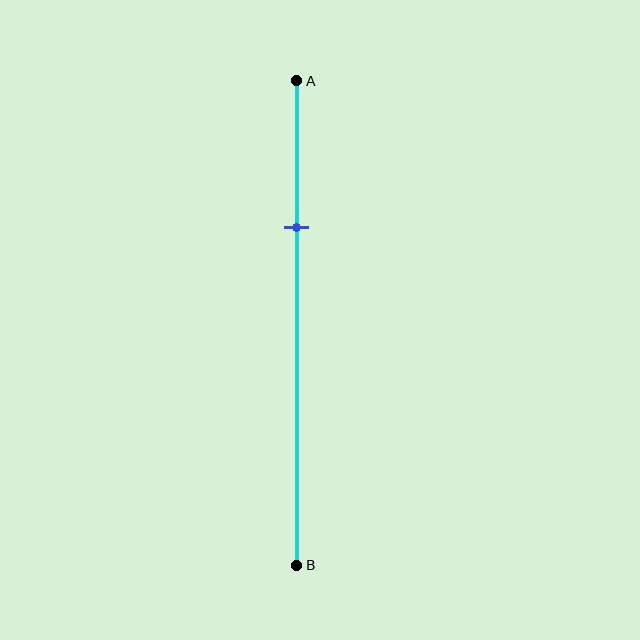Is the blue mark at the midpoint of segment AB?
No, the mark is at about 30% from A, not at the 50% midpoint.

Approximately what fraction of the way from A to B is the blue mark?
The blue mark is approximately 30% of the way from A to B.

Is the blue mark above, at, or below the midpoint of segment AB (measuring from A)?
The blue mark is above the midpoint of segment AB.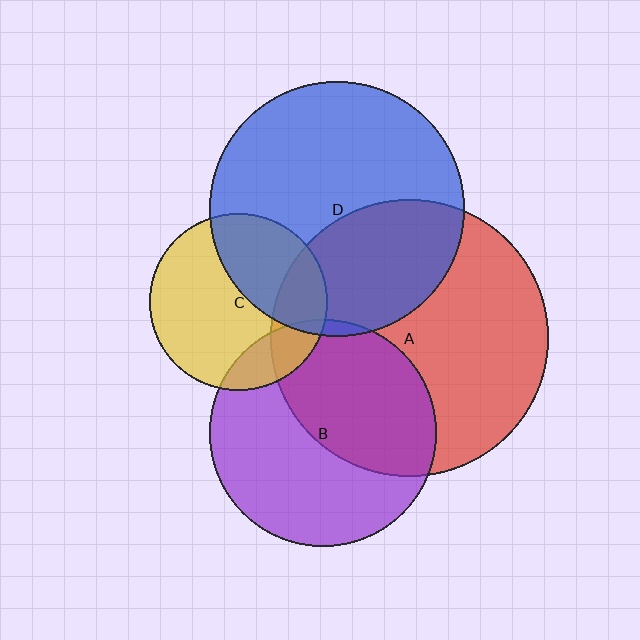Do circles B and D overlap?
Yes.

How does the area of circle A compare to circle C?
Approximately 2.5 times.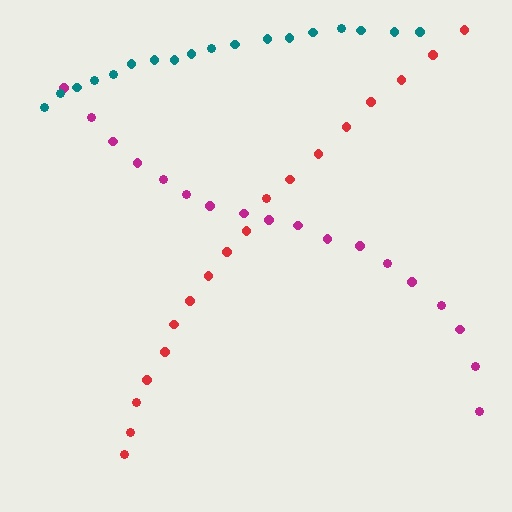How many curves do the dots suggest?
There are 3 distinct paths.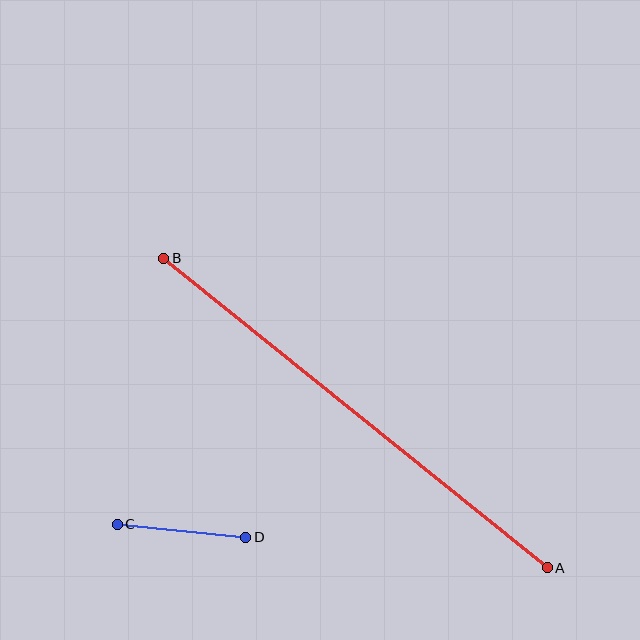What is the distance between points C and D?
The distance is approximately 129 pixels.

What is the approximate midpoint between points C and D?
The midpoint is at approximately (181, 531) pixels.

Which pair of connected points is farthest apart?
Points A and B are farthest apart.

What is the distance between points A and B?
The distance is approximately 492 pixels.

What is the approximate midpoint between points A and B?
The midpoint is at approximately (355, 413) pixels.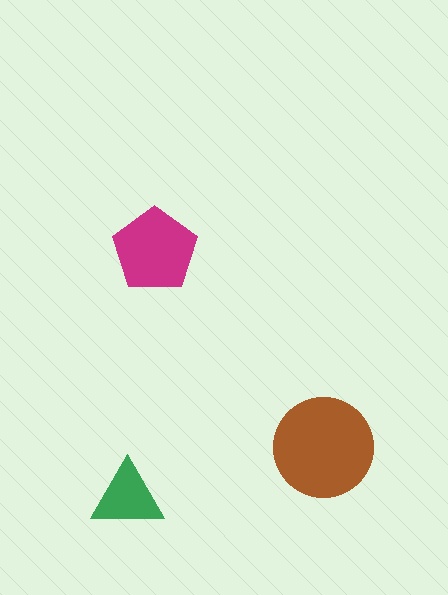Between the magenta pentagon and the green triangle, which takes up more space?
The magenta pentagon.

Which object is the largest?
The brown circle.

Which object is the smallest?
The green triangle.